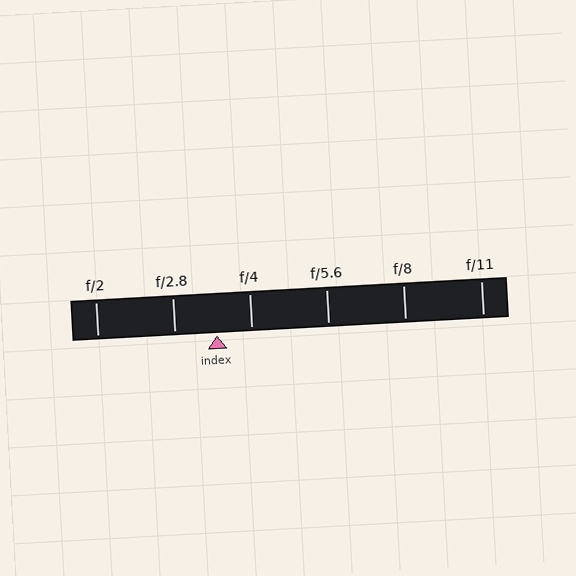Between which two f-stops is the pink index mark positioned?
The index mark is between f/2.8 and f/4.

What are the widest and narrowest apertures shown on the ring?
The widest aperture shown is f/2 and the narrowest is f/11.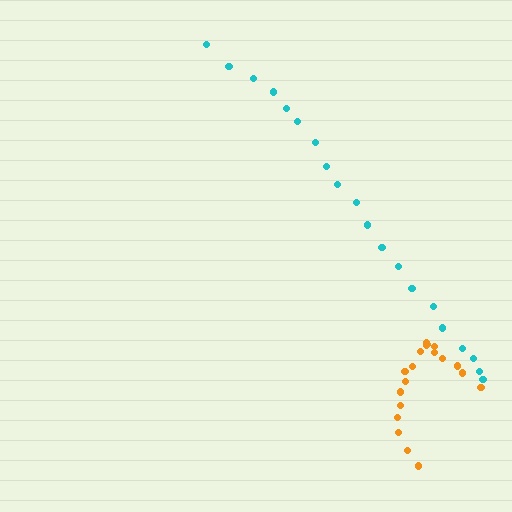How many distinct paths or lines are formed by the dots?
There are 2 distinct paths.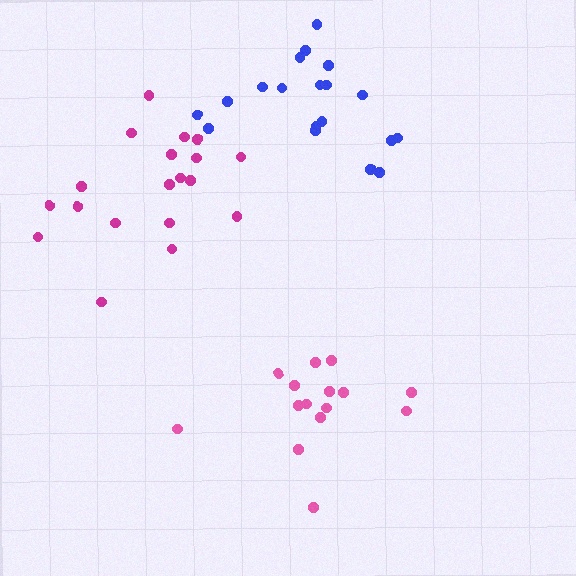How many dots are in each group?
Group 1: 15 dots, Group 2: 19 dots, Group 3: 19 dots (53 total).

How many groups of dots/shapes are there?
There are 3 groups.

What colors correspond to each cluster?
The clusters are colored: pink, magenta, blue.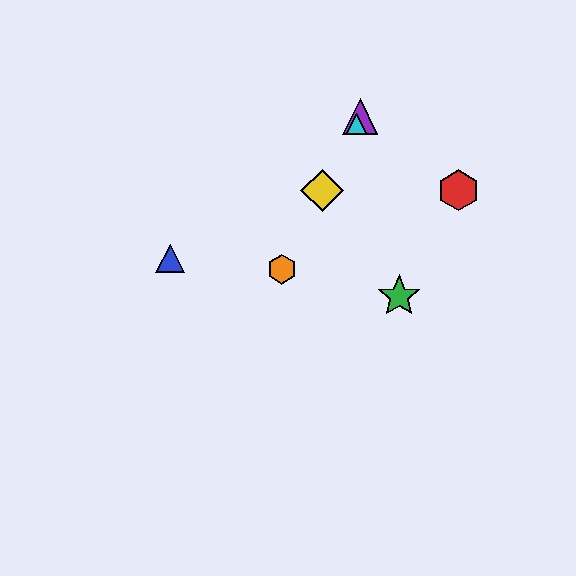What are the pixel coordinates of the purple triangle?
The purple triangle is at (360, 116).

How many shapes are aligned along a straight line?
4 shapes (the yellow diamond, the purple triangle, the orange hexagon, the cyan triangle) are aligned along a straight line.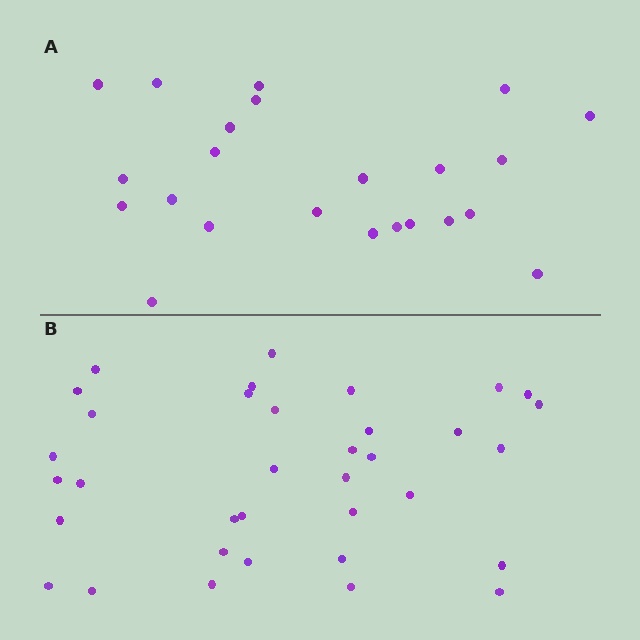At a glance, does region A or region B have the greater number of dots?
Region B (the bottom region) has more dots.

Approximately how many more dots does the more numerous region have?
Region B has roughly 12 or so more dots than region A.